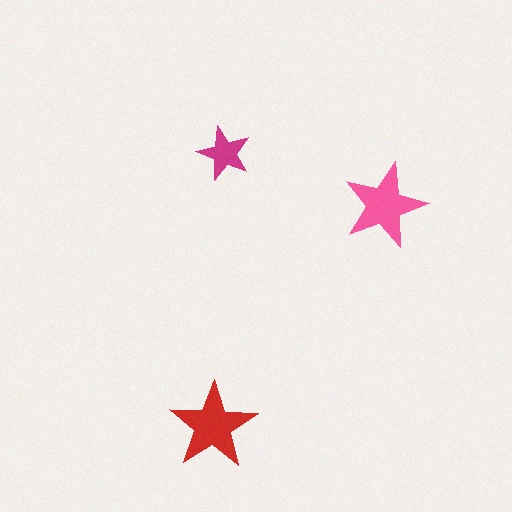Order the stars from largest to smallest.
the red one, the pink one, the magenta one.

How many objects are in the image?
There are 3 objects in the image.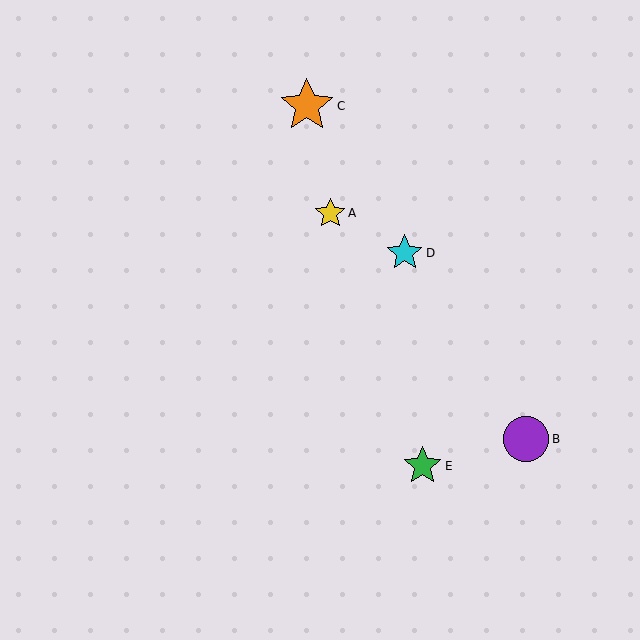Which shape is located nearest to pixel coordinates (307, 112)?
The orange star (labeled C) at (307, 106) is nearest to that location.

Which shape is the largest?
The orange star (labeled C) is the largest.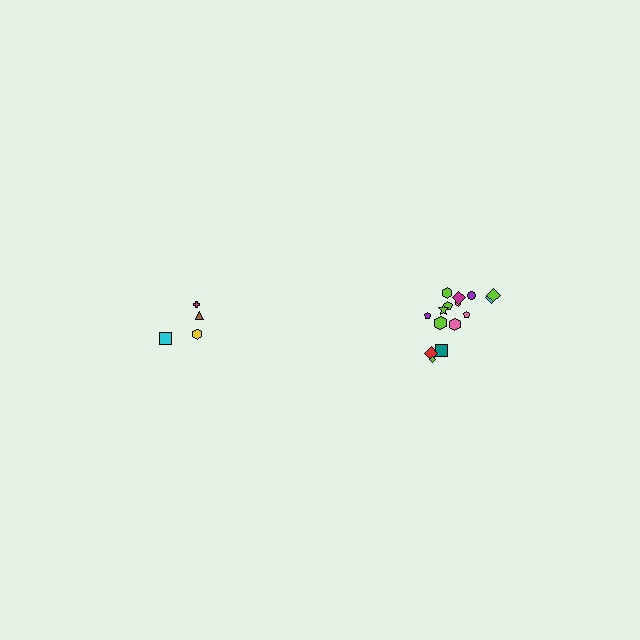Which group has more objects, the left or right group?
The right group.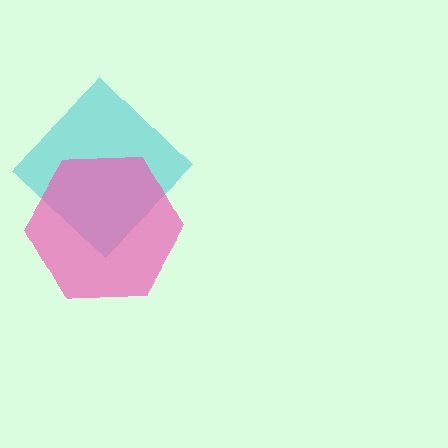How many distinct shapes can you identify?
There are 2 distinct shapes: a cyan diamond, a pink hexagon.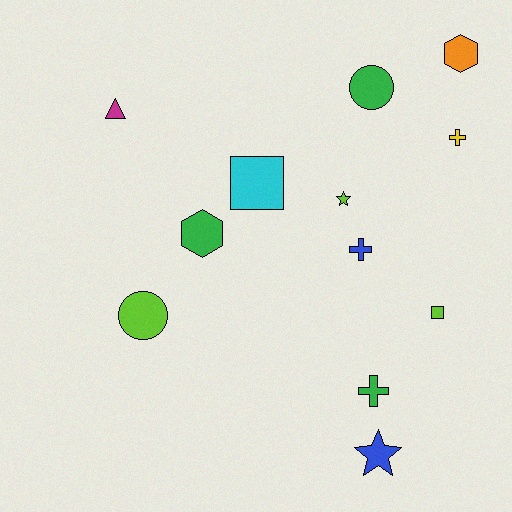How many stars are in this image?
There are 2 stars.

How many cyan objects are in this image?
There is 1 cyan object.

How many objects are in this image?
There are 12 objects.